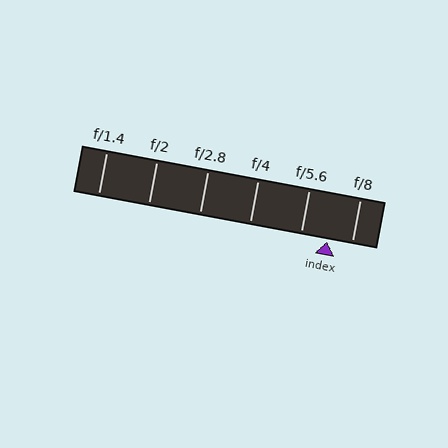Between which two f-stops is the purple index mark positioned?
The index mark is between f/5.6 and f/8.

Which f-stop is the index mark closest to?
The index mark is closest to f/8.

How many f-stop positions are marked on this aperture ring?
There are 6 f-stop positions marked.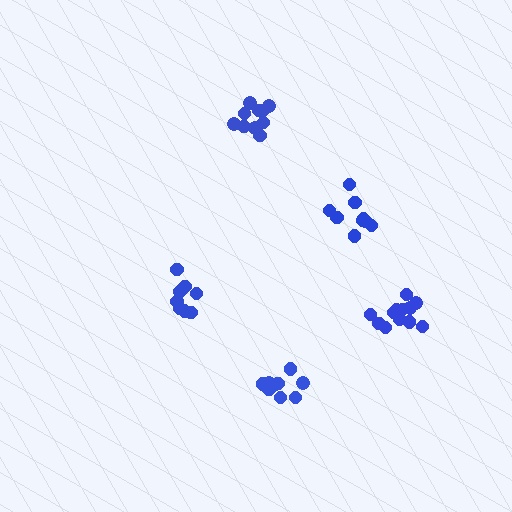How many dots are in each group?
Group 1: 12 dots, Group 2: 8 dots, Group 3: 10 dots, Group 4: 9 dots, Group 5: 11 dots (50 total).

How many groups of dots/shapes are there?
There are 5 groups.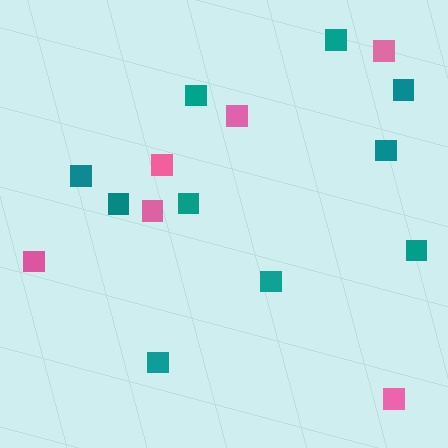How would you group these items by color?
There are 2 groups: one group of teal squares (10) and one group of pink squares (6).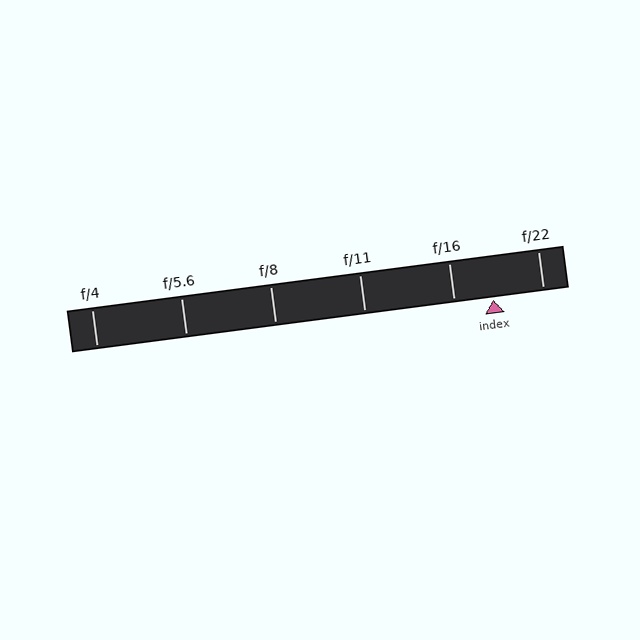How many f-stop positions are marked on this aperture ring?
There are 6 f-stop positions marked.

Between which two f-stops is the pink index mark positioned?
The index mark is between f/16 and f/22.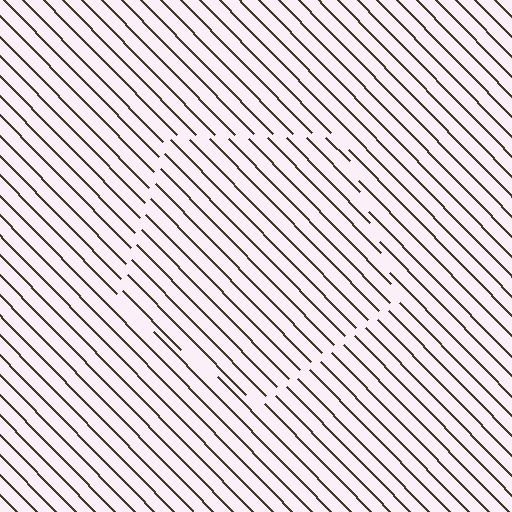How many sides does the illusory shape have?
5 sides — the line-ends trace a pentagon.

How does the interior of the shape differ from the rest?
The interior of the shape contains the same grating, shifted by half a period — the contour is defined by the phase discontinuity where line-ends from the inner and outer gratings abut.